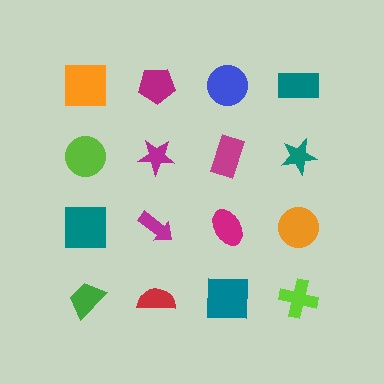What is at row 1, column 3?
A blue circle.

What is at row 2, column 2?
A magenta star.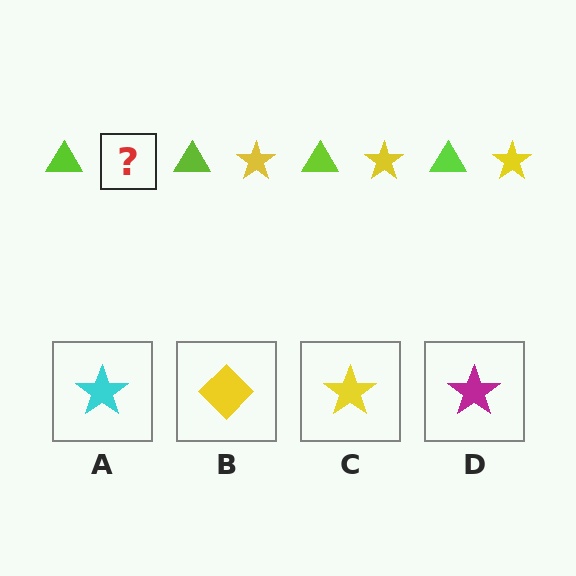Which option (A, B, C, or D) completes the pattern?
C.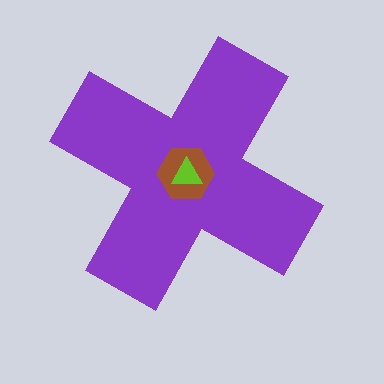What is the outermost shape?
The purple cross.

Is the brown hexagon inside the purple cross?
Yes.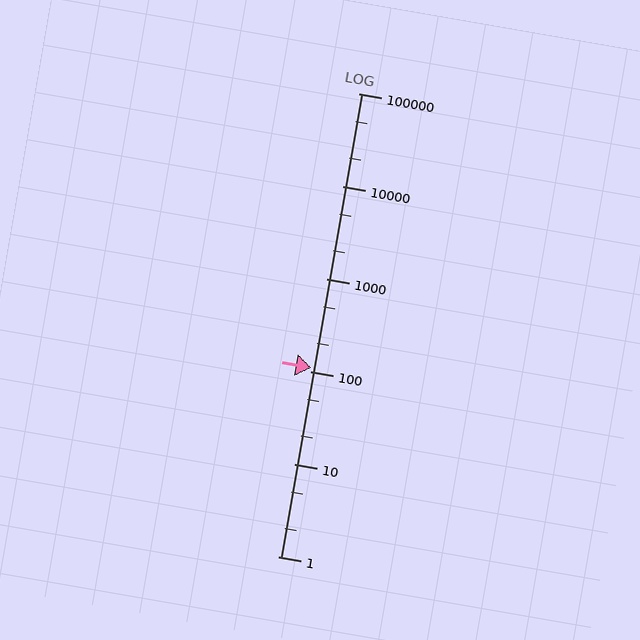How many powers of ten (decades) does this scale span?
The scale spans 5 decades, from 1 to 100000.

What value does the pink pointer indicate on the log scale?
The pointer indicates approximately 110.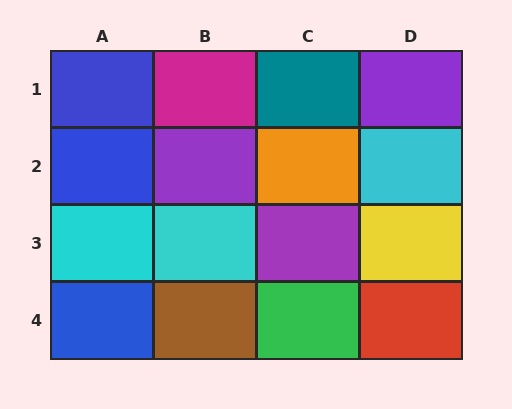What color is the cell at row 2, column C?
Orange.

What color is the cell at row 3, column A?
Cyan.